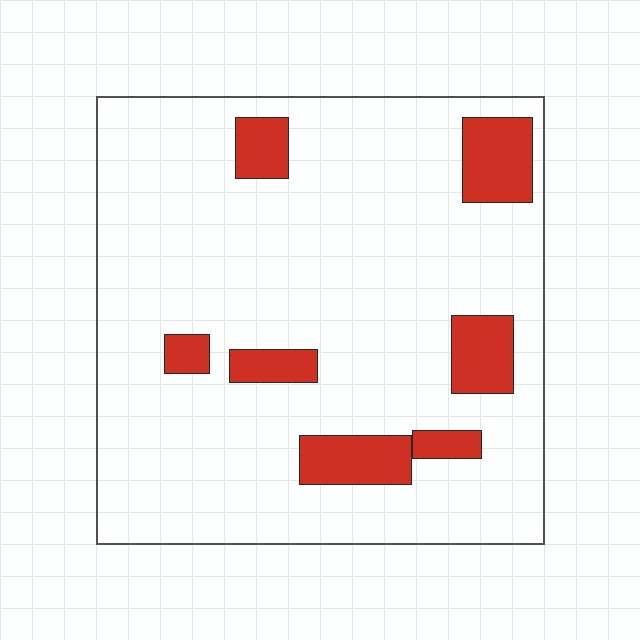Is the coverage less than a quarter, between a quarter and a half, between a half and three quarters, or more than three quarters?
Less than a quarter.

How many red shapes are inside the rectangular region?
7.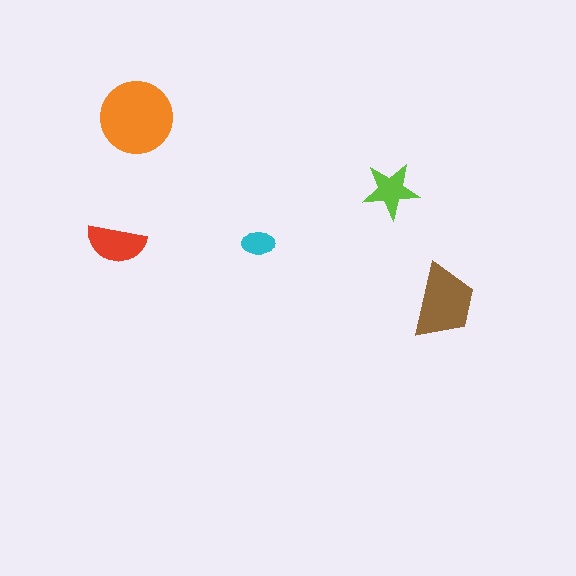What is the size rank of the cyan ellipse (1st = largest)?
5th.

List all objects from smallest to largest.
The cyan ellipse, the lime star, the red semicircle, the brown trapezoid, the orange circle.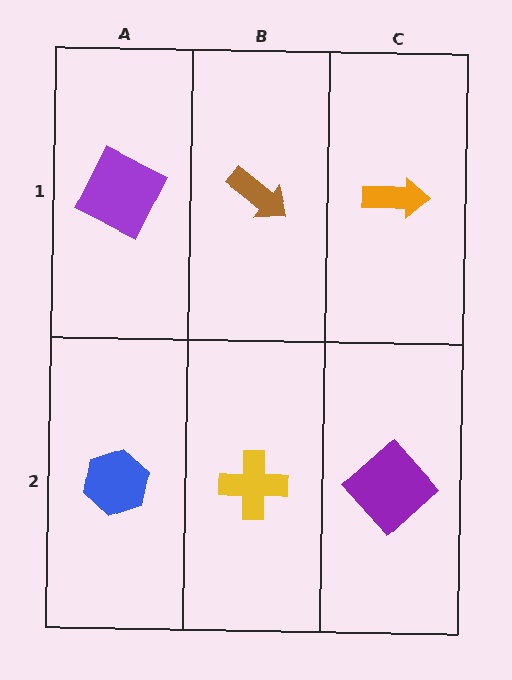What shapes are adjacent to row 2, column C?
An orange arrow (row 1, column C), a yellow cross (row 2, column B).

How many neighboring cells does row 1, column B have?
3.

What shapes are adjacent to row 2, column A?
A purple square (row 1, column A), a yellow cross (row 2, column B).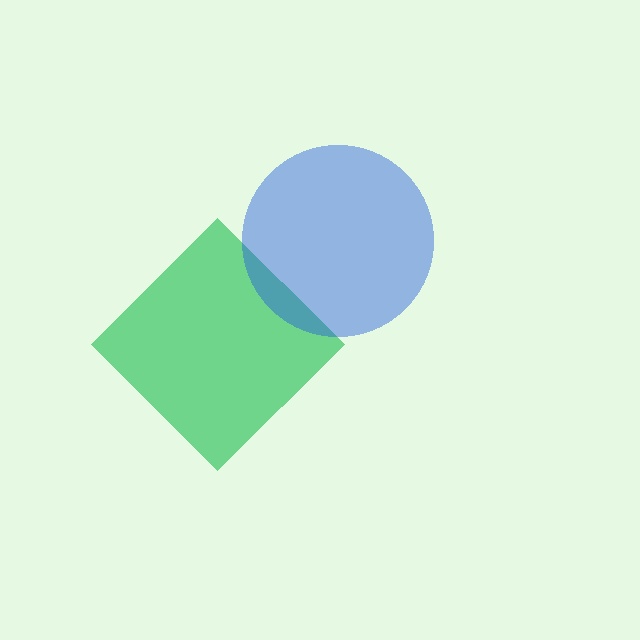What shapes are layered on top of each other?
The layered shapes are: a green diamond, a blue circle.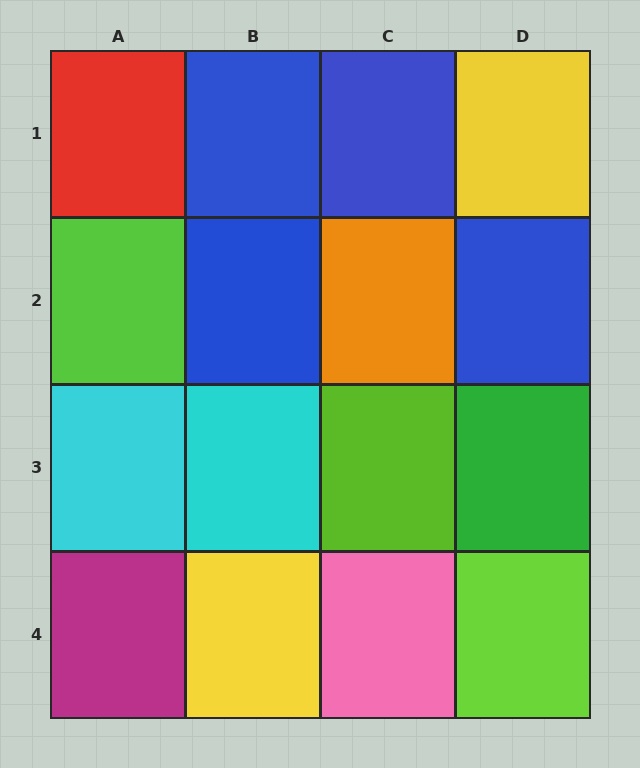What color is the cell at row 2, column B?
Blue.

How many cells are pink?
1 cell is pink.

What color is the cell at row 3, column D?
Green.